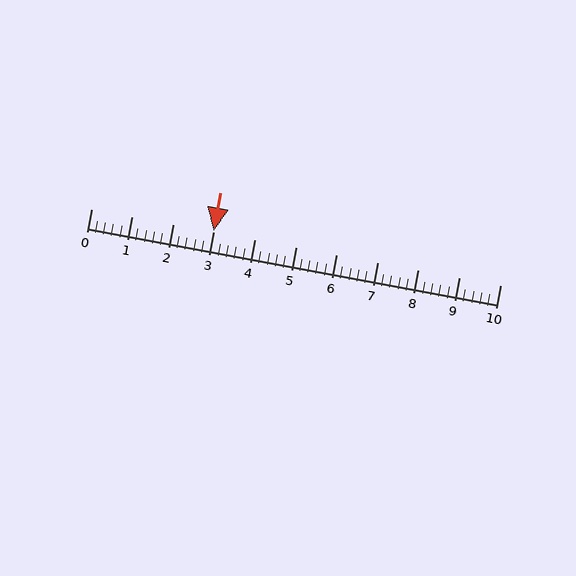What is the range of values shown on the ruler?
The ruler shows values from 0 to 10.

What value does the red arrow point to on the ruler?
The red arrow points to approximately 3.0.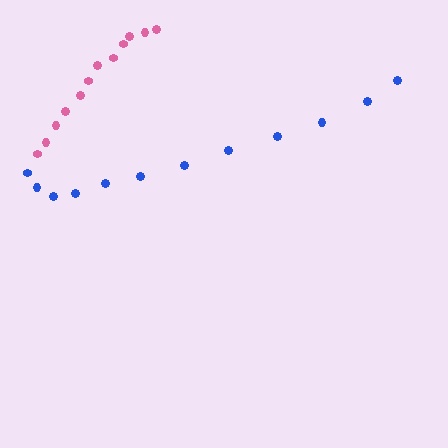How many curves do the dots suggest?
There are 2 distinct paths.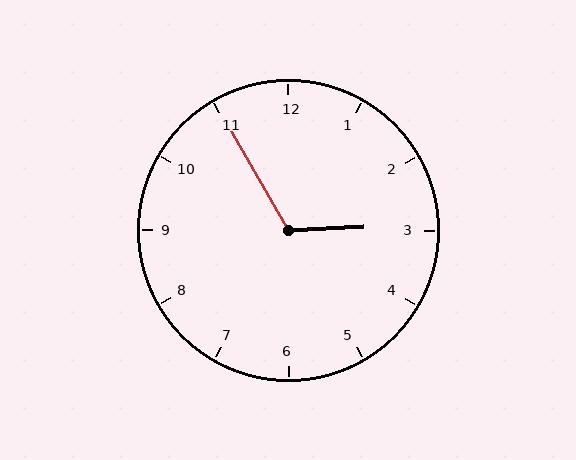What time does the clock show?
2:55.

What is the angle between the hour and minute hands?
Approximately 118 degrees.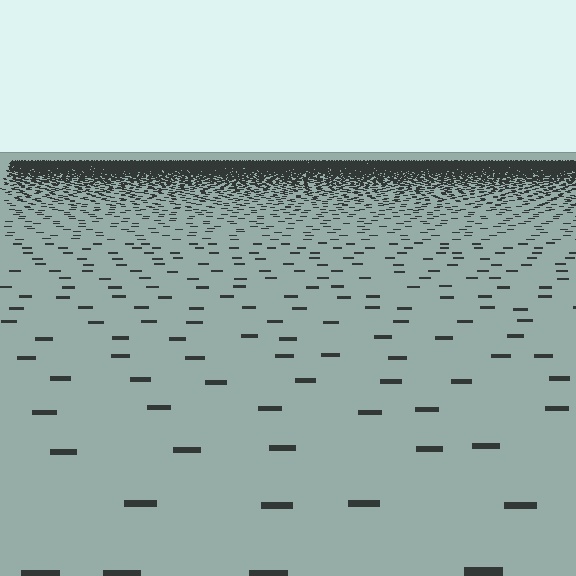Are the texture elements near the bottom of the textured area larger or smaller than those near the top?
Larger. Near the bottom, elements are closer to the viewer and appear at a bigger on-screen size.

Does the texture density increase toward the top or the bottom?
Density increases toward the top.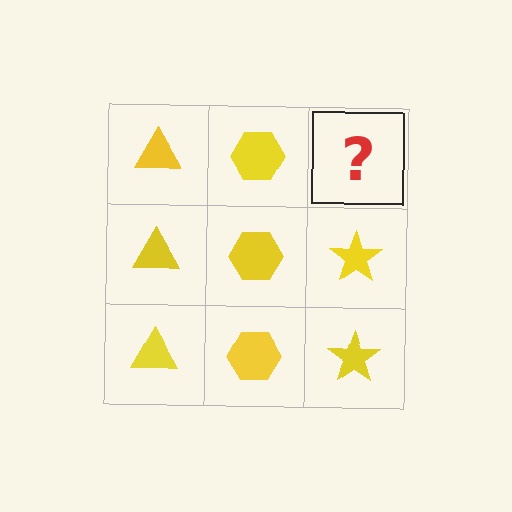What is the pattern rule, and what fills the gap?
The rule is that each column has a consistent shape. The gap should be filled with a yellow star.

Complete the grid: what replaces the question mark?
The question mark should be replaced with a yellow star.